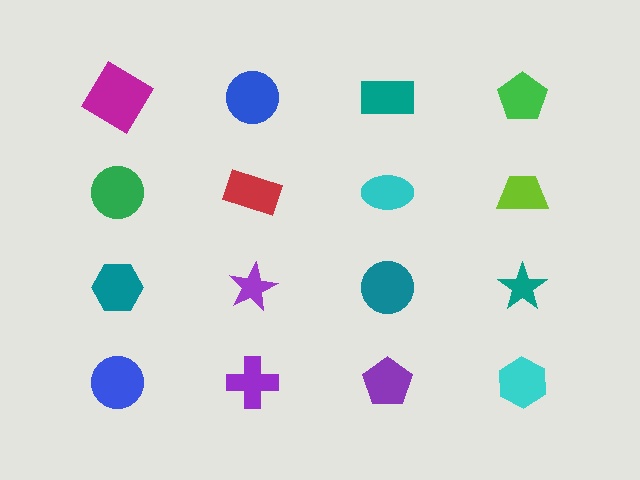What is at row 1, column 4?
A green pentagon.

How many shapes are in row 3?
4 shapes.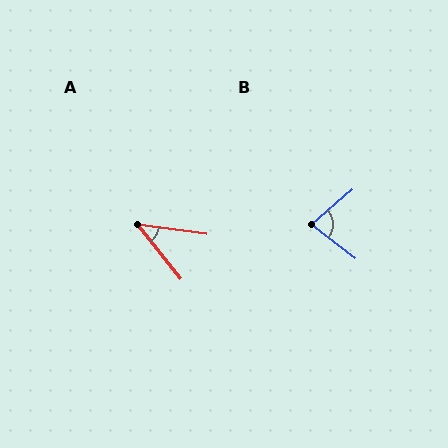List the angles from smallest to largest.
A (43°), B (78°).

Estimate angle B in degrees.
Approximately 78 degrees.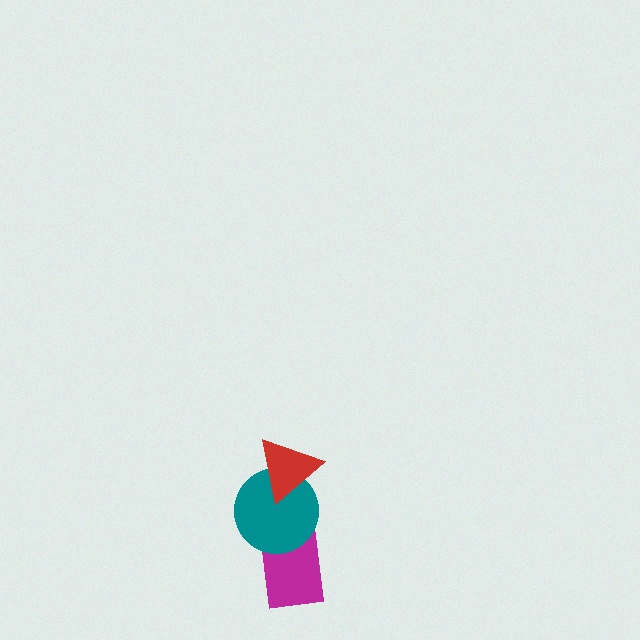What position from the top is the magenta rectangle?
The magenta rectangle is 3rd from the top.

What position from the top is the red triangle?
The red triangle is 1st from the top.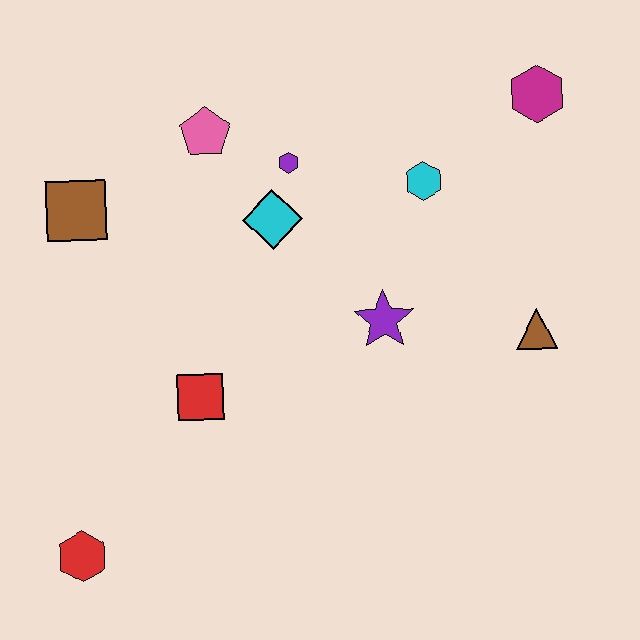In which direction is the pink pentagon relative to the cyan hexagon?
The pink pentagon is to the left of the cyan hexagon.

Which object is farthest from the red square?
The magenta hexagon is farthest from the red square.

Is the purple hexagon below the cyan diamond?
No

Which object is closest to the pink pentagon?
The purple hexagon is closest to the pink pentagon.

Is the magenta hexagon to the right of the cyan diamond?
Yes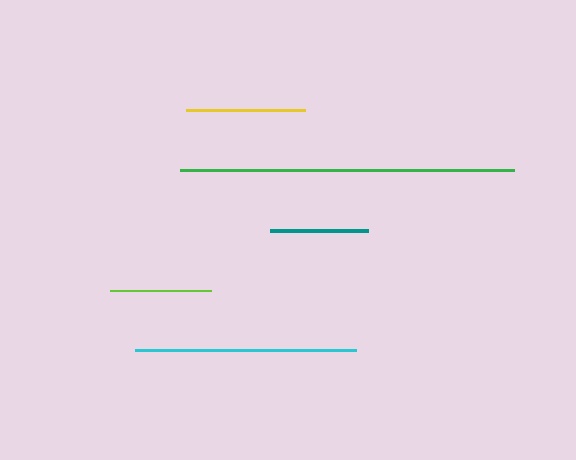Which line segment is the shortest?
The teal line is the shortest at approximately 98 pixels.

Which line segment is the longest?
The green line is the longest at approximately 334 pixels.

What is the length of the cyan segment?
The cyan segment is approximately 221 pixels long.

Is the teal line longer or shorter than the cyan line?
The cyan line is longer than the teal line.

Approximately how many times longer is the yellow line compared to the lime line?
The yellow line is approximately 1.2 times the length of the lime line.